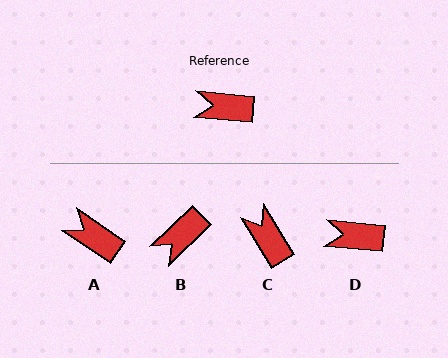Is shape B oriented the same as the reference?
No, it is off by about 49 degrees.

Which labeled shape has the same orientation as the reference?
D.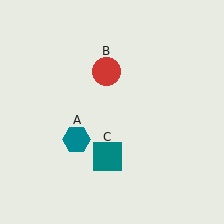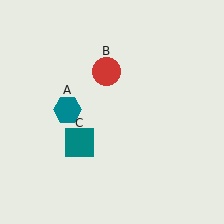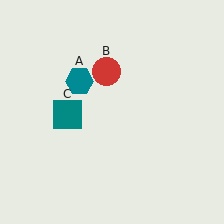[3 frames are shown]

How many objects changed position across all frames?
2 objects changed position: teal hexagon (object A), teal square (object C).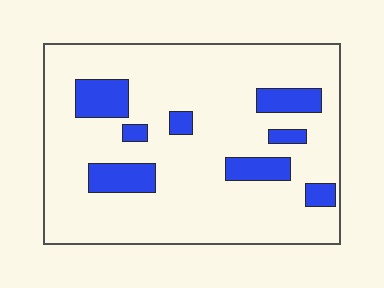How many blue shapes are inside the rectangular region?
8.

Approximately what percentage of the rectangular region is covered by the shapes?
Approximately 15%.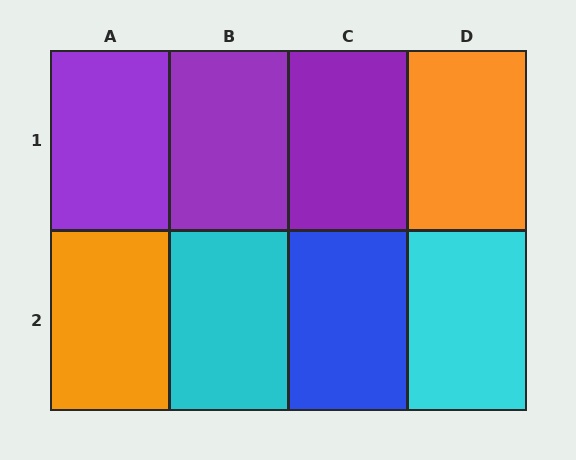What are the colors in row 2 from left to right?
Orange, cyan, blue, cyan.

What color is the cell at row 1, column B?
Purple.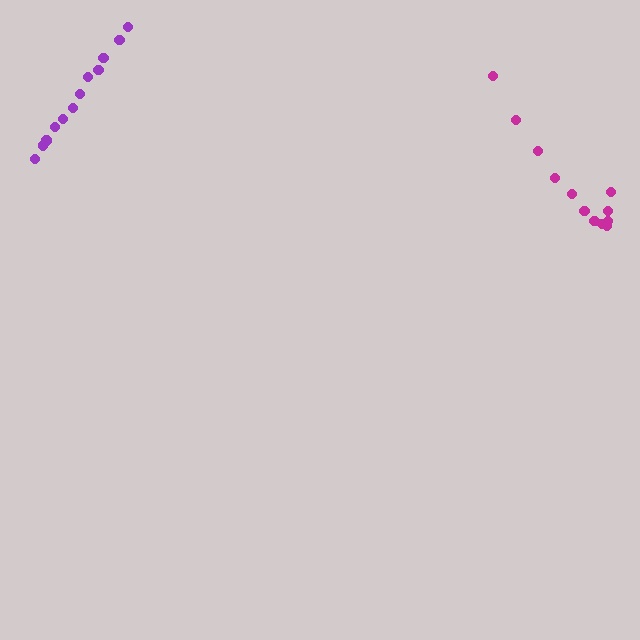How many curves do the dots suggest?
There are 2 distinct paths.